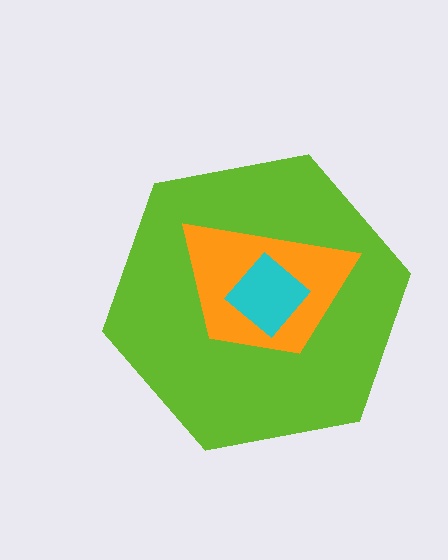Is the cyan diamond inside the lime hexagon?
Yes.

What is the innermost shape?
The cyan diamond.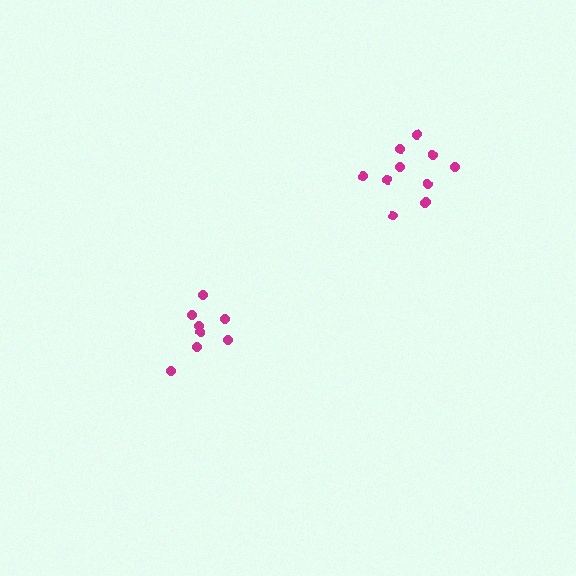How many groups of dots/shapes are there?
There are 2 groups.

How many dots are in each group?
Group 1: 11 dots, Group 2: 8 dots (19 total).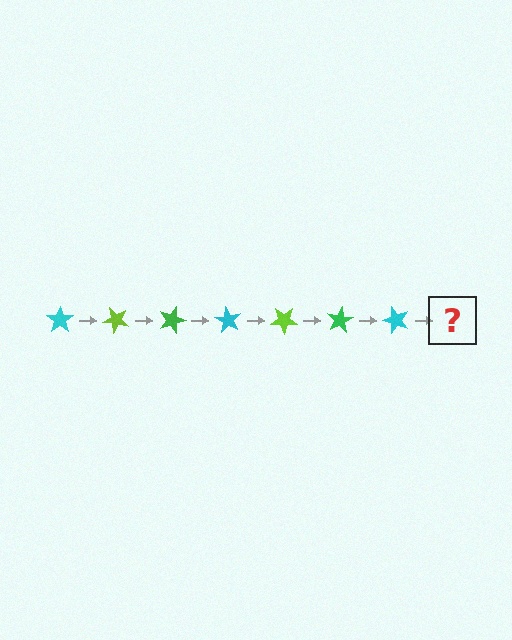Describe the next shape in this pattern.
It should be a lime star, rotated 315 degrees from the start.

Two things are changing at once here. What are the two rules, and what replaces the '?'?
The two rules are that it rotates 45 degrees each step and the color cycles through cyan, lime, and green. The '?' should be a lime star, rotated 315 degrees from the start.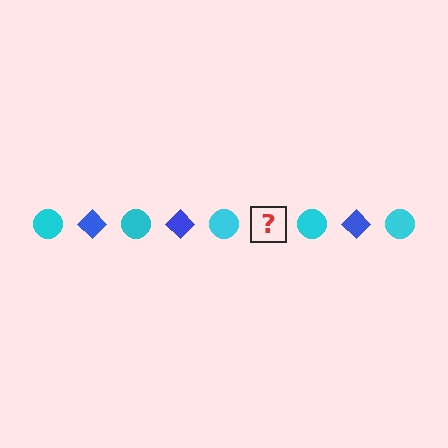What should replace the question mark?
The question mark should be replaced with a blue diamond.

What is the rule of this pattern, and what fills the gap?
The rule is that the pattern alternates between cyan circle and blue diamond. The gap should be filled with a blue diamond.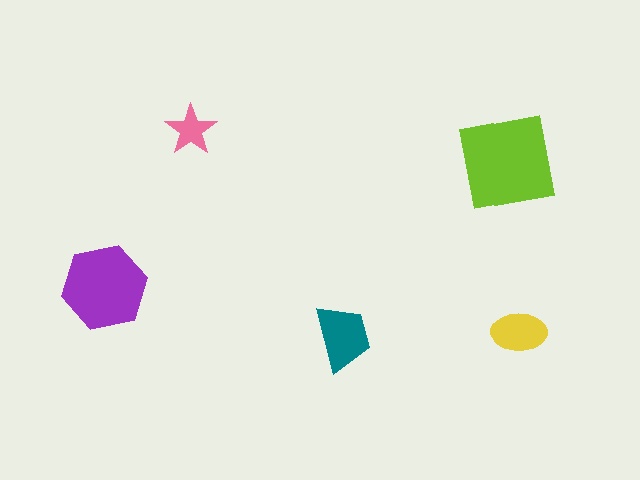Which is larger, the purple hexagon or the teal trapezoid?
The purple hexagon.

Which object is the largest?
The lime square.